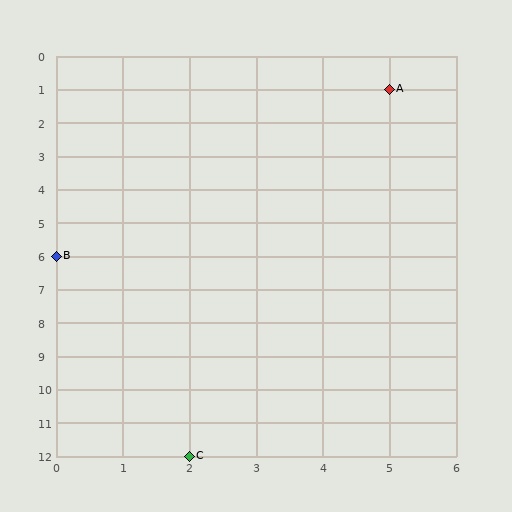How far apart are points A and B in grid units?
Points A and B are 5 columns and 5 rows apart (about 7.1 grid units diagonally).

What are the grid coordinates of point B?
Point B is at grid coordinates (0, 6).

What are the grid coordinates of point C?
Point C is at grid coordinates (2, 12).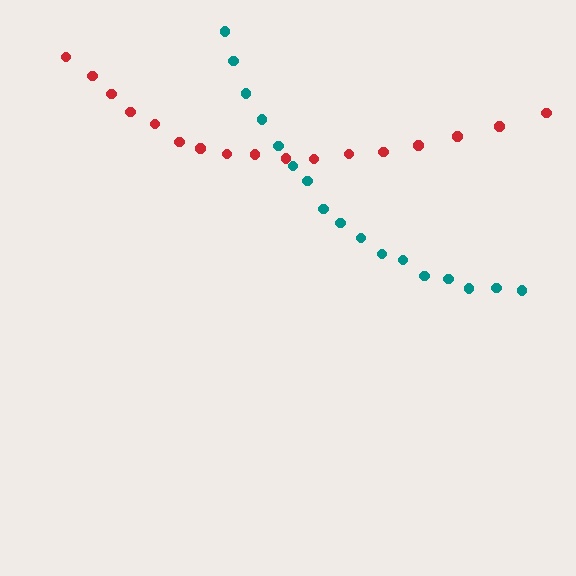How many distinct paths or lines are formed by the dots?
There are 2 distinct paths.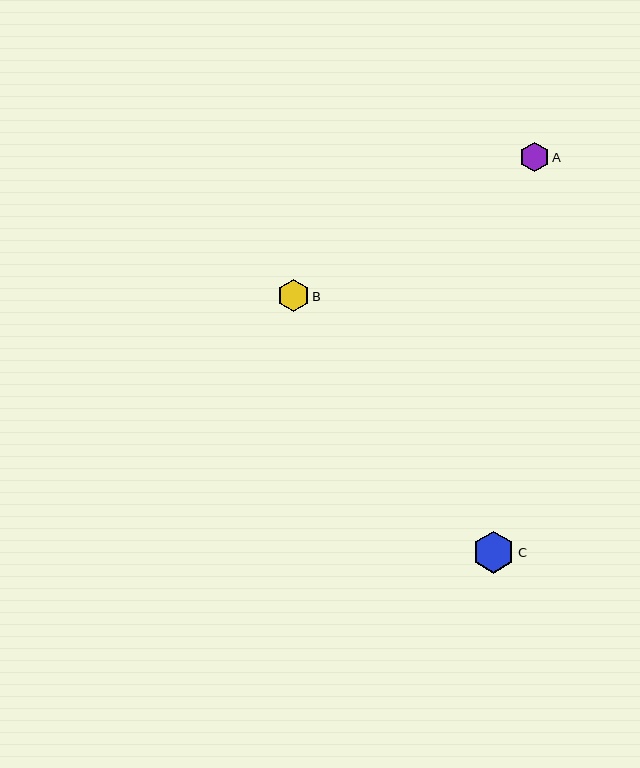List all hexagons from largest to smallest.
From largest to smallest: C, B, A.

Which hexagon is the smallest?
Hexagon A is the smallest with a size of approximately 29 pixels.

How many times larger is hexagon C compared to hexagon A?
Hexagon C is approximately 1.4 times the size of hexagon A.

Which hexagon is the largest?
Hexagon C is the largest with a size of approximately 42 pixels.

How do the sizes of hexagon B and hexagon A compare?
Hexagon B and hexagon A are approximately the same size.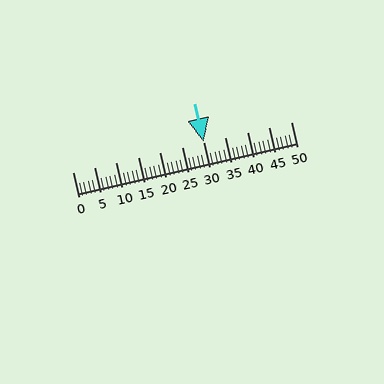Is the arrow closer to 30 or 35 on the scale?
The arrow is closer to 30.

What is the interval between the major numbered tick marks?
The major tick marks are spaced 5 units apart.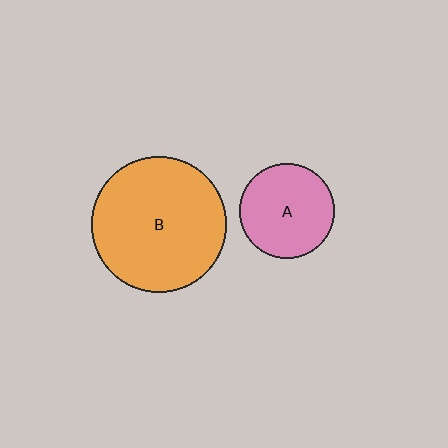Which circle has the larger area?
Circle B (orange).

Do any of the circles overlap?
No, none of the circles overlap.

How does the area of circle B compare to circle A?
Approximately 2.1 times.